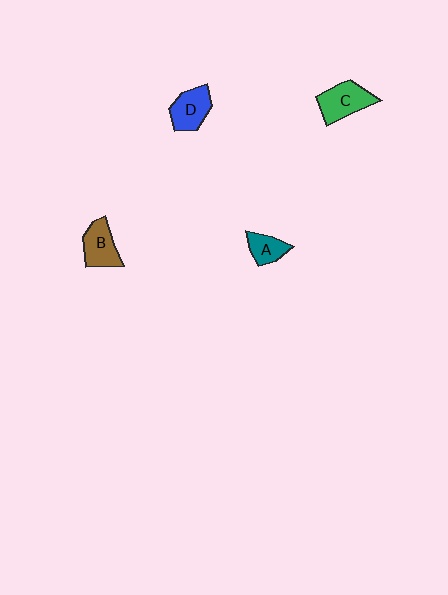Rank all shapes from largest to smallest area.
From largest to smallest: C (green), D (blue), B (brown), A (teal).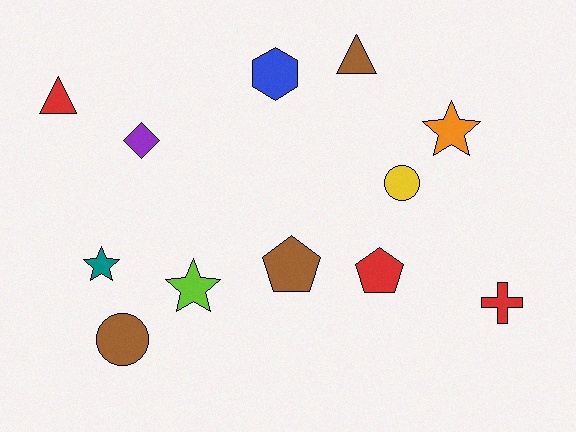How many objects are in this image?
There are 12 objects.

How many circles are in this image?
There are 2 circles.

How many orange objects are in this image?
There is 1 orange object.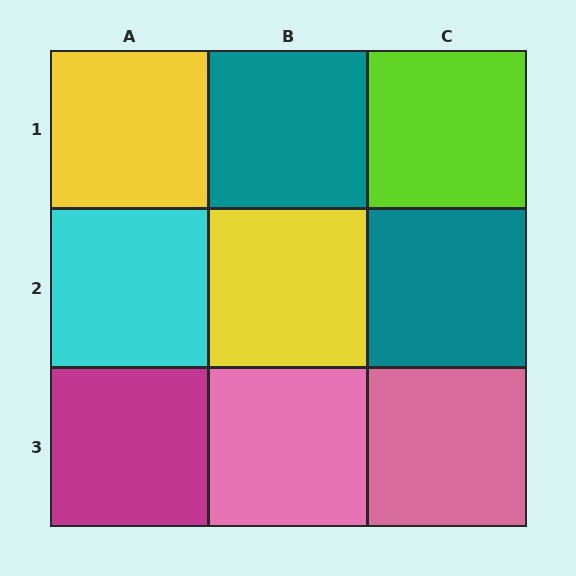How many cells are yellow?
2 cells are yellow.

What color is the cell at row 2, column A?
Cyan.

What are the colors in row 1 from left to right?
Yellow, teal, lime.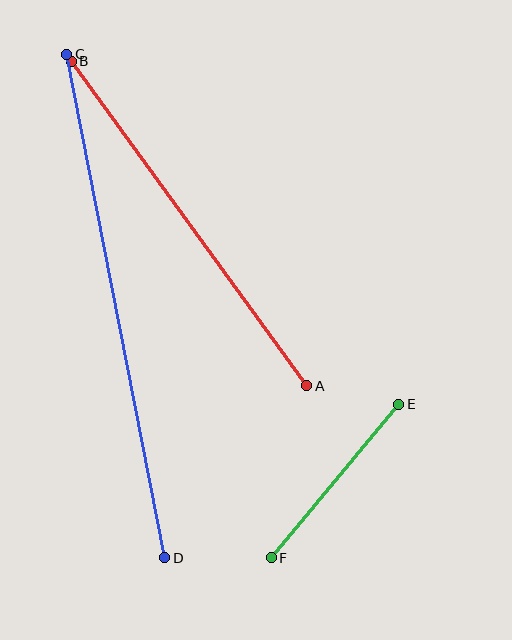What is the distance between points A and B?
The distance is approximately 401 pixels.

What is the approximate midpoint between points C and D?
The midpoint is at approximately (116, 306) pixels.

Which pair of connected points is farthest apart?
Points C and D are farthest apart.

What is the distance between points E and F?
The distance is approximately 200 pixels.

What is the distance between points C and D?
The distance is approximately 513 pixels.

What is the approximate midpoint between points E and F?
The midpoint is at approximately (335, 481) pixels.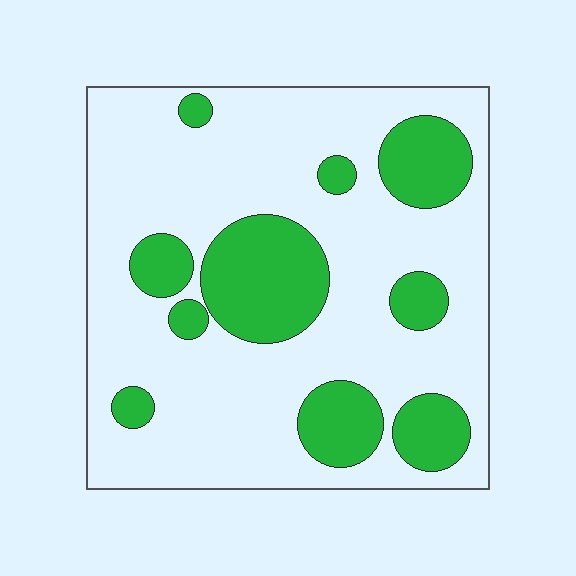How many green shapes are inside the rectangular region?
10.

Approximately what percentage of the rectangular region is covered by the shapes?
Approximately 25%.